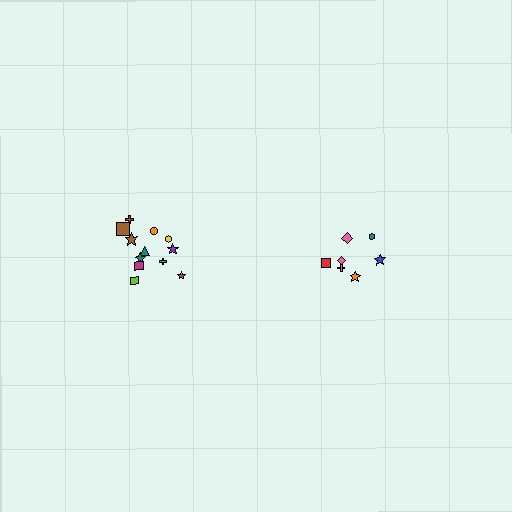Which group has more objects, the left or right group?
The left group.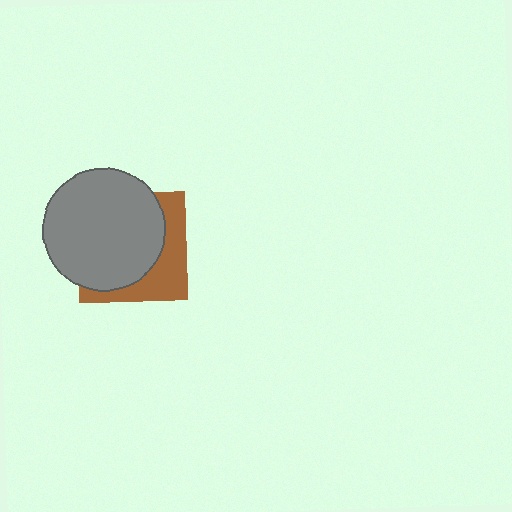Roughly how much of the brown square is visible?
A small part of it is visible (roughly 35%).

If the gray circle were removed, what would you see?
You would see the complete brown square.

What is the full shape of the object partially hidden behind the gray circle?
The partially hidden object is a brown square.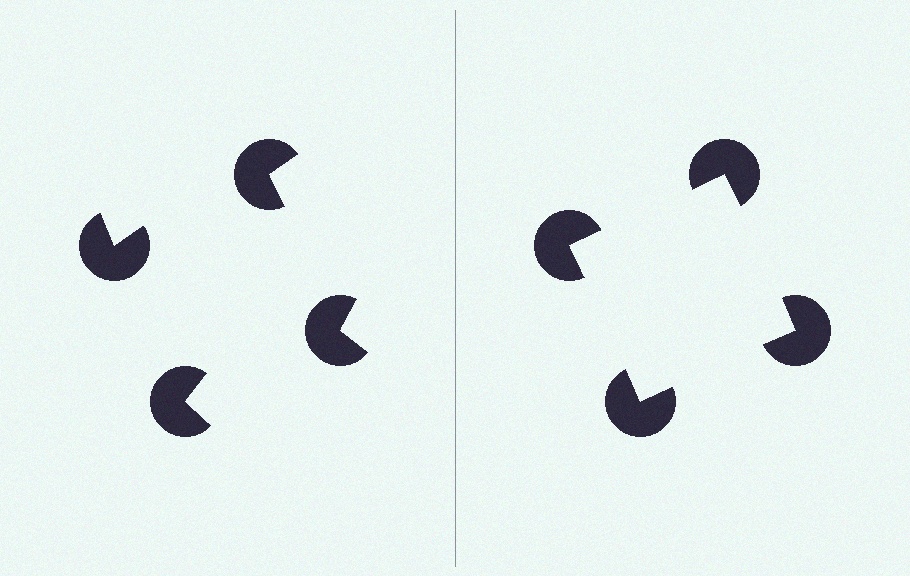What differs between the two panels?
The pac-man discs are positioned identically on both sides; only the wedge orientations differ. On the right they align to a square; on the left they are misaligned.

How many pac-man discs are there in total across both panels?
8 — 4 on each side.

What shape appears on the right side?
An illusory square.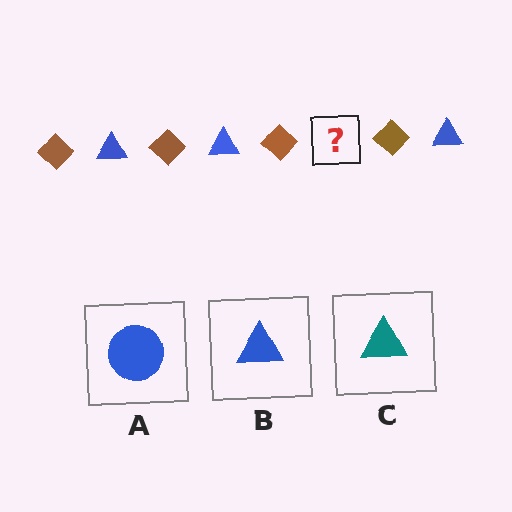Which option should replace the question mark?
Option B.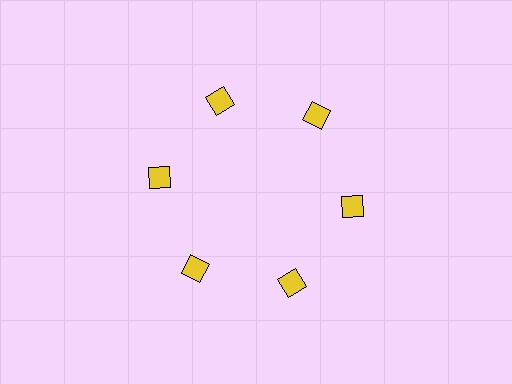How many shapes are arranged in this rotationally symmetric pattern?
There are 6 shapes, arranged in 6 groups of 1.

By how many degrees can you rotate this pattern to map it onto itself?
The pattern maps onto itself every 60 degrees of rotation.